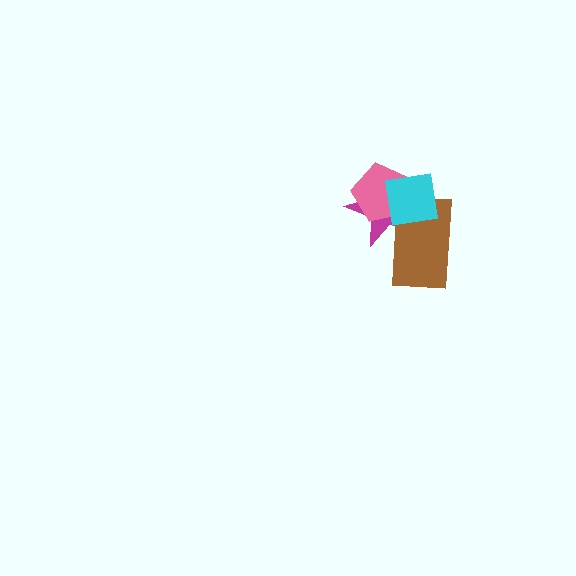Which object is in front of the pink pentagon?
The cyan square is in front of the pink pentagon.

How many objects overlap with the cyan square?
3 objects overlap with the cyan square.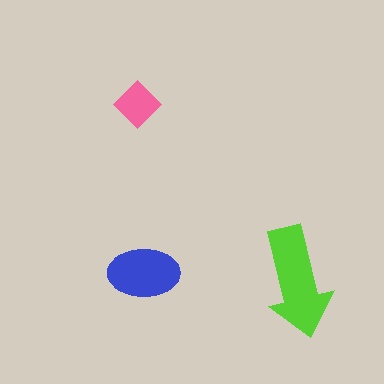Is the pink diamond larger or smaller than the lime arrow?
Smaller.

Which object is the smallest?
The pink diamond.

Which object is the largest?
The lime arrow.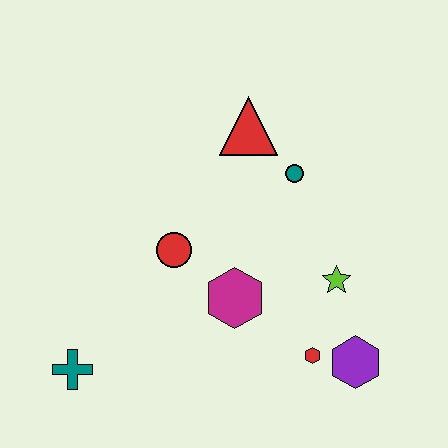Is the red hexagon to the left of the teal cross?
No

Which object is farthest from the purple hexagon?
The teal cross is farthest from the purple hexagon.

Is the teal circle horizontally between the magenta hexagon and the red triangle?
No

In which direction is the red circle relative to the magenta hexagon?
The red circle is to the left of the magenta hexagon.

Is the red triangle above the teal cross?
Yes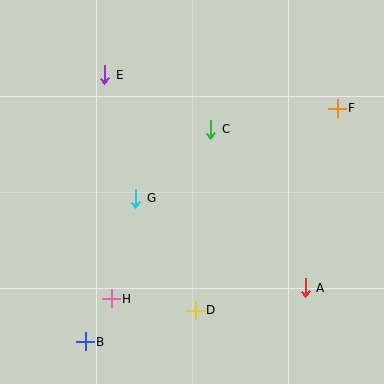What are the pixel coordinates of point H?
Point H is at (111, 299).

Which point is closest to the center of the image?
Point G at (136, 198) is closest to the center.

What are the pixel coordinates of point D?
Point D is at (195, 310).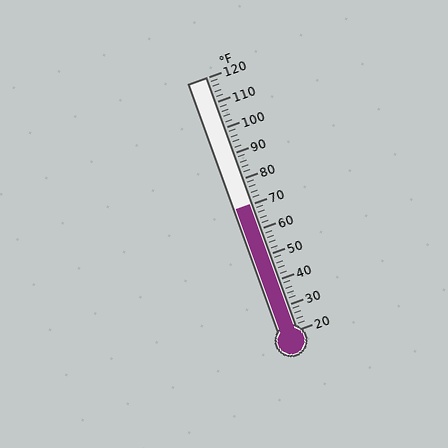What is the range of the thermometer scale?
The thermometer scale ranges from 20°F to 120°F.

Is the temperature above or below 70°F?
The temperature is at 70°F.